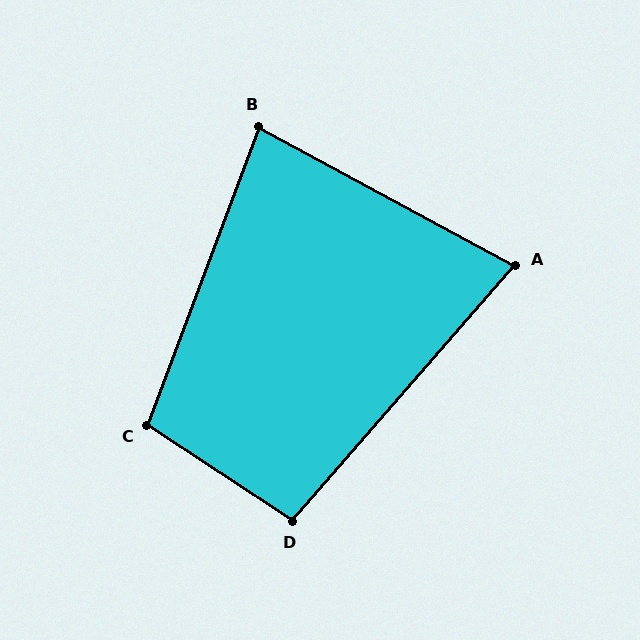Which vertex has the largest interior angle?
C, at approximately 103 degrees.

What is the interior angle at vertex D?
Approximately 98 degrees (obtuse).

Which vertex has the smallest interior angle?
A, at approximately 77 degrees.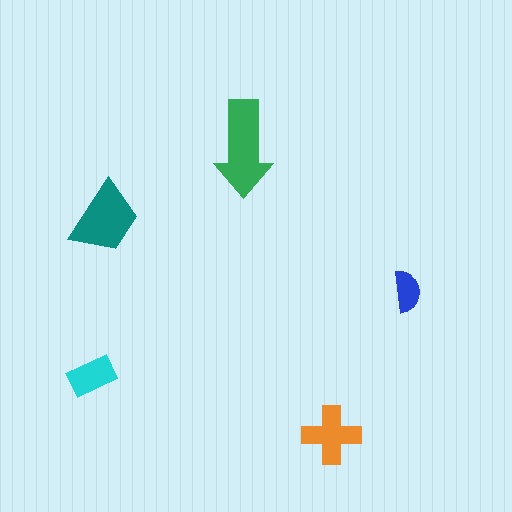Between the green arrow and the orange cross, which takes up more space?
The green arrow.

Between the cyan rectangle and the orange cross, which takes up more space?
The orange cross.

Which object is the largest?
The green arrow.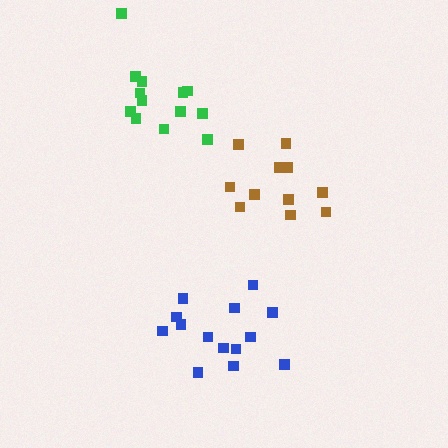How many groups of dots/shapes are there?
There are 3 groups.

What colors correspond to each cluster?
The clusters are colored: green, brown, blue.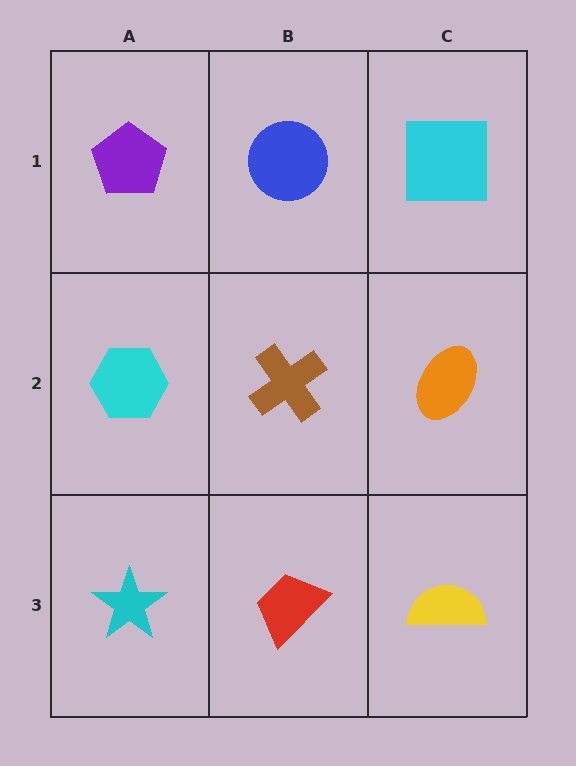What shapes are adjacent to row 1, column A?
A cyan hexagon (row 2, column A), a blue circle (row 1, column B).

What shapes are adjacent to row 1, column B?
A brown cross (row 2, column B), a purple pentagon (row 1, column A), a cyan square (row 1, column C).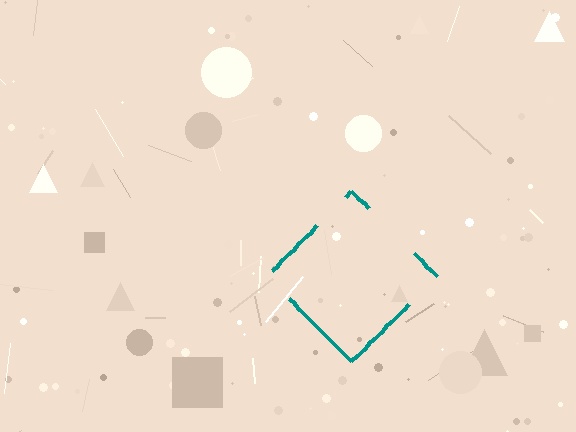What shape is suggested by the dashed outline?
The dashed outline suggests a diamond.